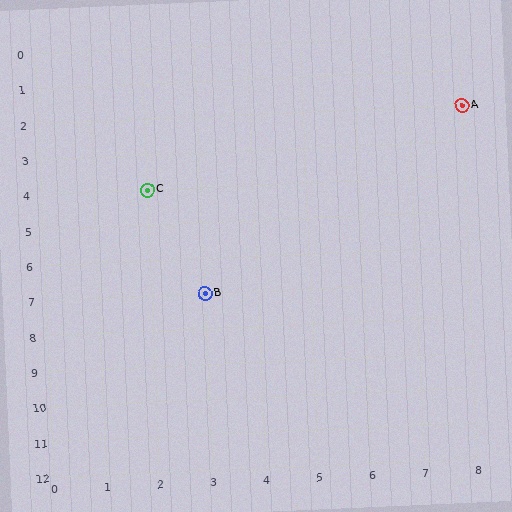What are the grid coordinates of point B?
Point B is at grid coordinates (3, 7).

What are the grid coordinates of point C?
Point C is at grid coordinates (2, 4).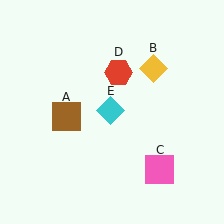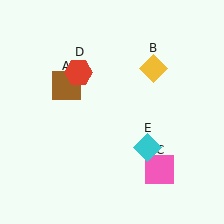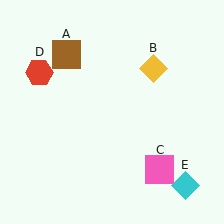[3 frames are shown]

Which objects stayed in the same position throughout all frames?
Yellow diamond (object B) and pink square (object C) remained stationary.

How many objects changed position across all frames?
3 objects changed position: brown square (object A), red hexagon (object D), cyan diamond (object E).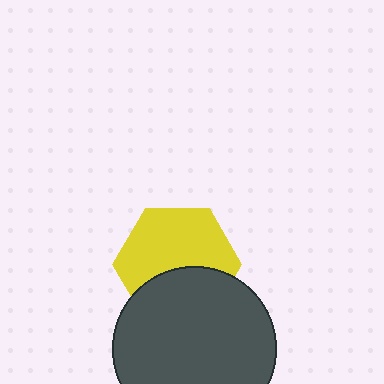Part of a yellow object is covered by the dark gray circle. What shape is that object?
It is a hexagon.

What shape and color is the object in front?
The object in front is a dark gray circle.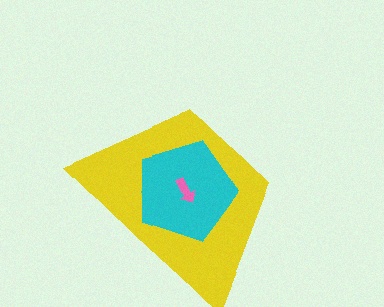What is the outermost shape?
The yellow trapezoid.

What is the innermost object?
The pink arrow.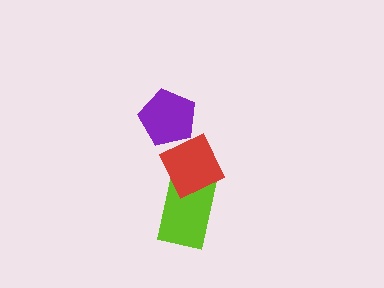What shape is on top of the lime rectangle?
The red diamond is on top of the lime rectangle.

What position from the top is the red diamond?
The red diamond is 2nd from the top.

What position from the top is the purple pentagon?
The purple pentagon is 1st from the top.